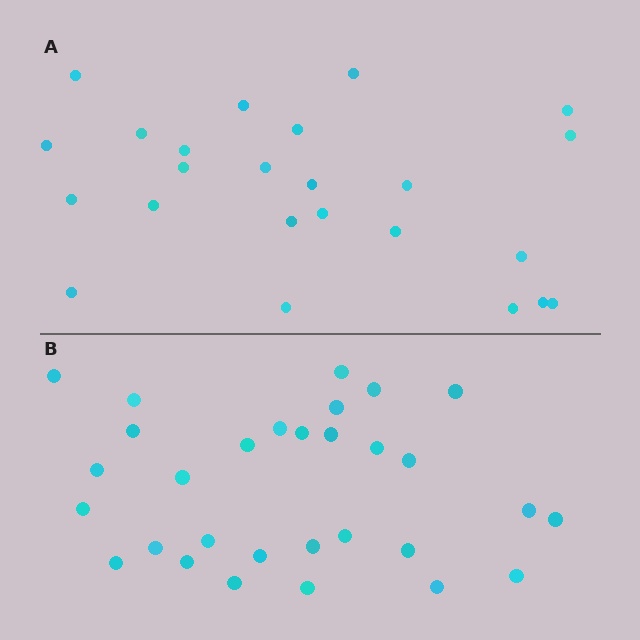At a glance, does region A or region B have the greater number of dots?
Region B (the bottom region) has more dots.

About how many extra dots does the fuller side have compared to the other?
Region B has about 6 more dots than region A.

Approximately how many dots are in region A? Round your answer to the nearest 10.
About 20 dots. (The exact count is 24, which rounds to 20.)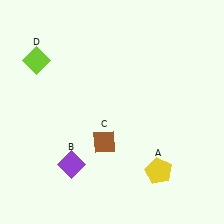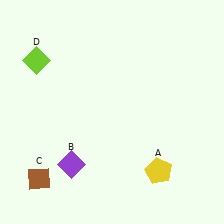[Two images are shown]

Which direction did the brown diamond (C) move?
The brown diamond (C) moved left.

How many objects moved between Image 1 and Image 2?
1 object moved between the two images.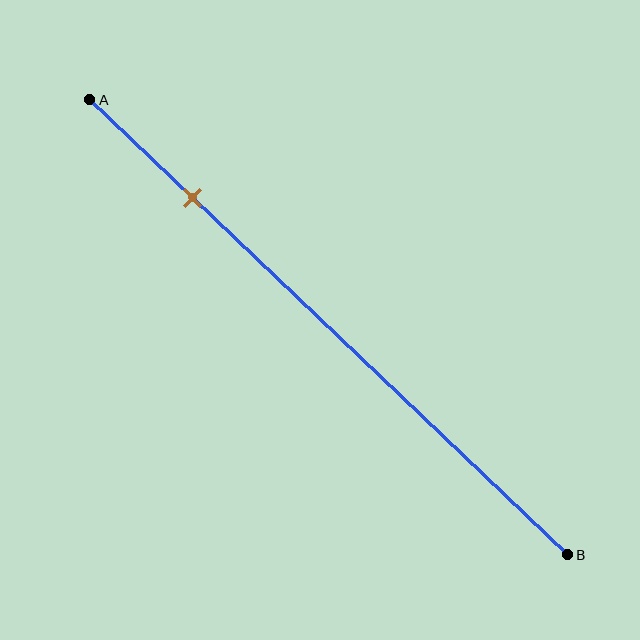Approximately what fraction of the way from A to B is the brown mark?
The brown mark is approximately 20% of the way from A to B.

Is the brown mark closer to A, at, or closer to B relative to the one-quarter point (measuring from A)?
The brown mark is closer to point A than the one-quarter point of segment AB.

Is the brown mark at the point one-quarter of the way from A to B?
No, the mark is at about 20% from A, not at the 25% one-quarter point.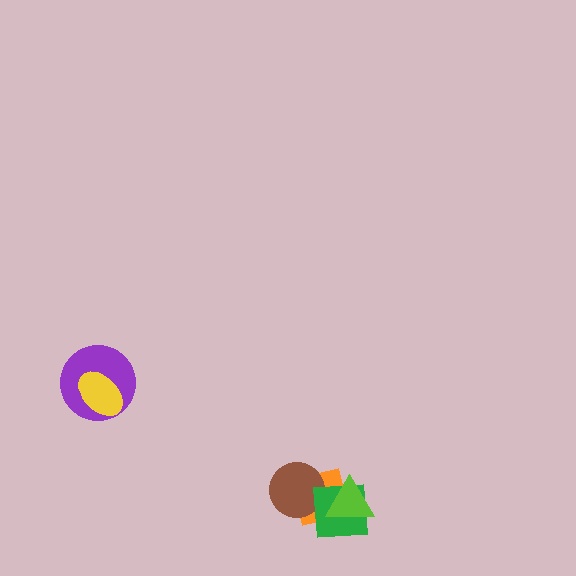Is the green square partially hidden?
Yes, it is partially covered by another shape.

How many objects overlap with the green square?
2 objects overlap with the green square.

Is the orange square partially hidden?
Yes, it is partially covered by another shape.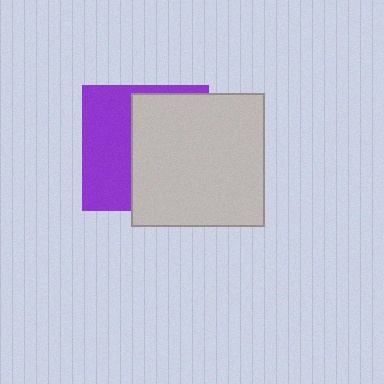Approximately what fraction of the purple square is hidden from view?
Roughly 57% of the purple square is hidden behind the light gray square.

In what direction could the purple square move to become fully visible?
The purple square could move left. That would shift it out from behind the light gray square entirely.